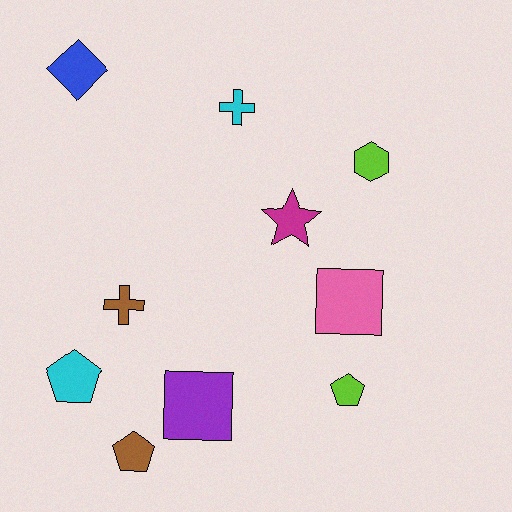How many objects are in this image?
There are 10 objects.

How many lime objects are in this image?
There are 2 lime objects.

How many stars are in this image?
There is 1 star.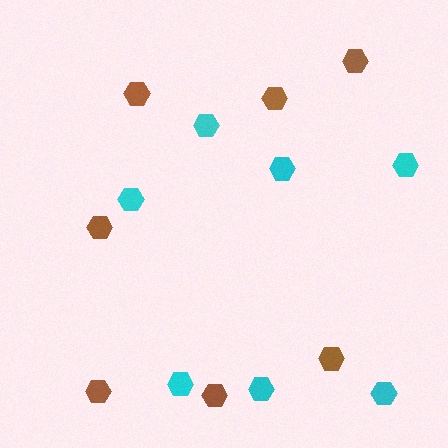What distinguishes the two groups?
There are 2 groups: one group of brown hexagons (7) and one group of cyan hexagons (7).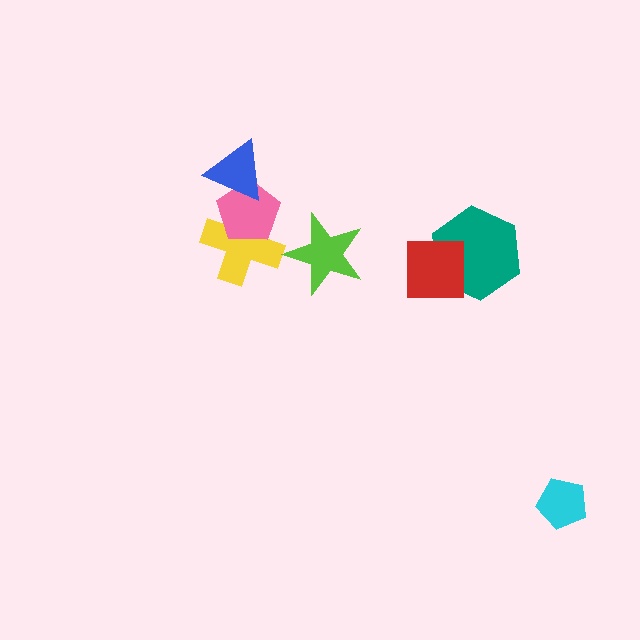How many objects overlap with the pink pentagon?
2 objects overlap with the pink pentagon.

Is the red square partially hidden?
No, no other shape covers it.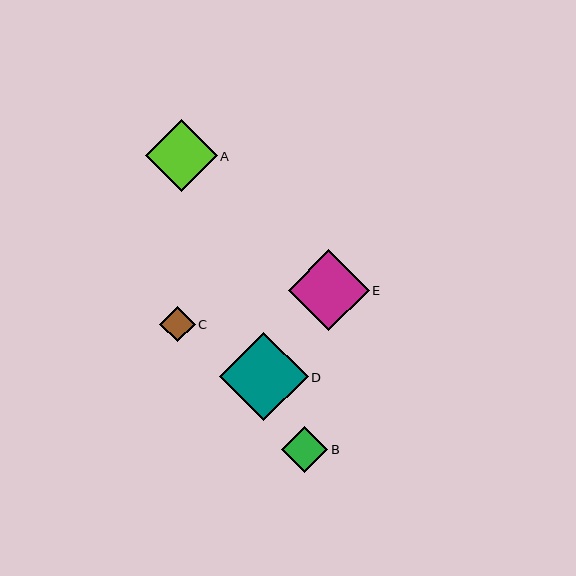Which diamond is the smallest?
Diamond C is the smallest with a size of approximately 35 pixels.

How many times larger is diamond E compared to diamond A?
Diamond E is approximately 1.1 times the size of diamond A.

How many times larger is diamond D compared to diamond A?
Diamond D is approximately 1.2 times the size of diamond A.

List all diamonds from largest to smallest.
From largest to smallest: D, E, A, B, C.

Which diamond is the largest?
Diamond D is the largest with a size of approximately 88 pixels.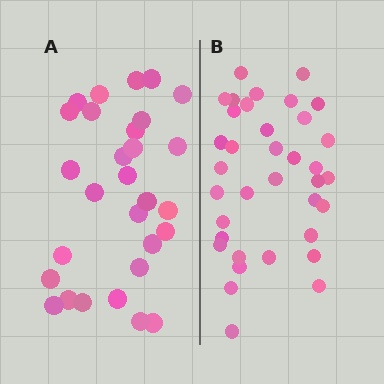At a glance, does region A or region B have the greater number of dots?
Region B (the right region) has more dots.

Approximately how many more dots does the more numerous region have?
Region B has roughly 8 or so more dots than region A.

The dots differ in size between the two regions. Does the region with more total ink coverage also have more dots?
No. Region A has more total ink coverage because its dots are larger, but region B actually contains more individual dots. Total area can be misleading — the number of items is what matters here.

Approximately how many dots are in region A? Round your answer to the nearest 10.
About 30 dots. (The exact count is 29, which rounds to 30.)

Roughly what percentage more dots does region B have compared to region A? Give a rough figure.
About 25% more.